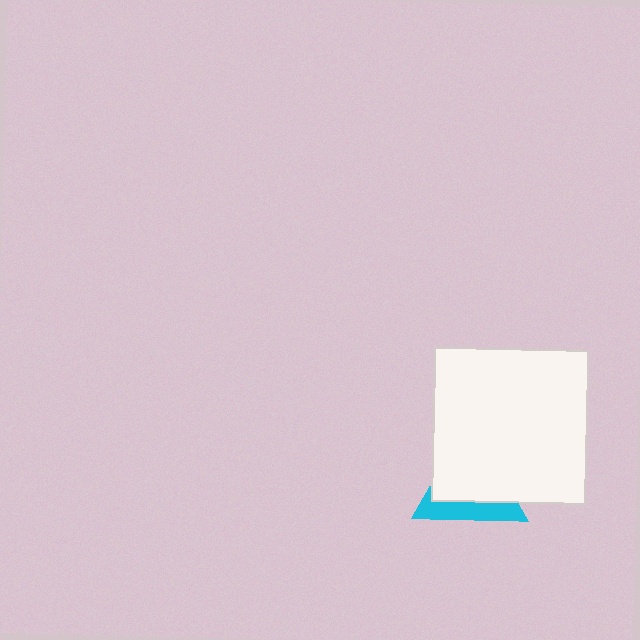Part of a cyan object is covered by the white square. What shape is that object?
It is a triangle.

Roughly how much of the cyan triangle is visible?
A small part of it is visible (roughly 34%).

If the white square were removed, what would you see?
You would see the complete cyan triangle.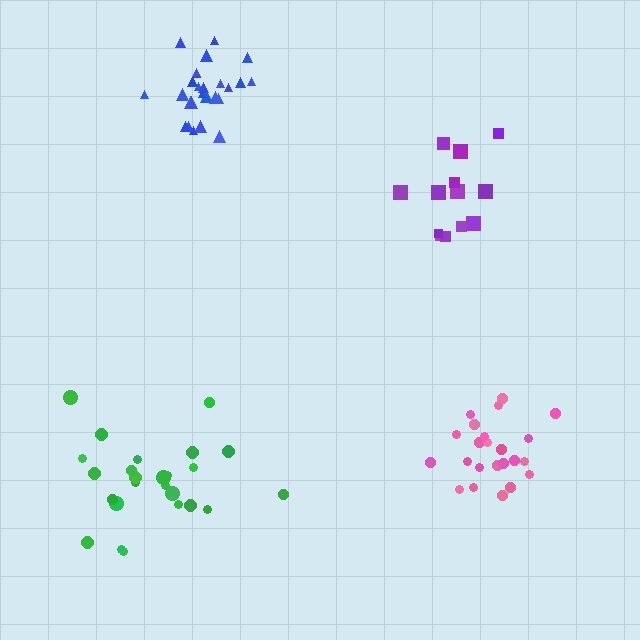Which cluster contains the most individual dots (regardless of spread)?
Blue (27).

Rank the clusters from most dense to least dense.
blue, pink, purple, green.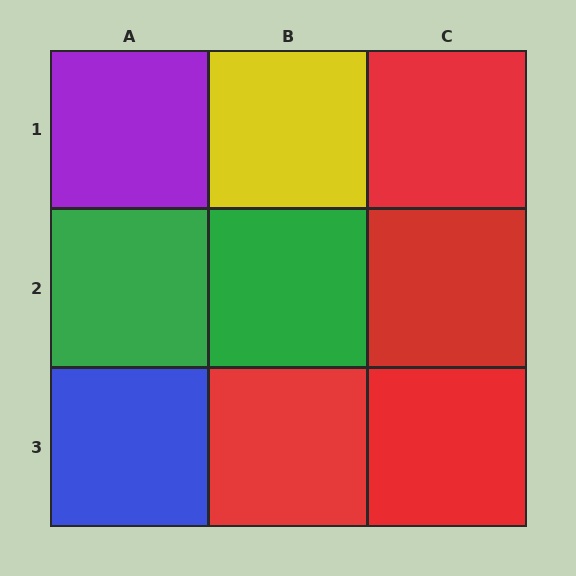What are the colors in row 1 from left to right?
Purple, yellow, red.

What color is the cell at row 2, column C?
Red.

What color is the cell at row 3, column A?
Blue.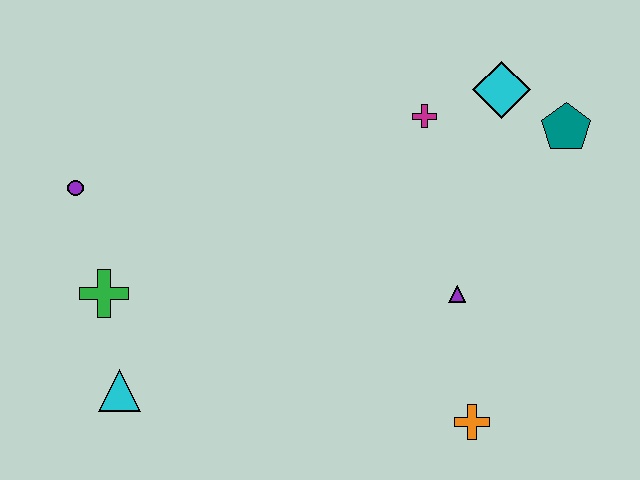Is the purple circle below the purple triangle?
No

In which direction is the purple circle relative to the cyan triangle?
The purple circle is above the cyan triangle.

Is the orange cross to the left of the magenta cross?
No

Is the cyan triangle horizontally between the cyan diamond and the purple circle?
Yes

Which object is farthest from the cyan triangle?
The teal pentagon is farthest from the cyan triangle.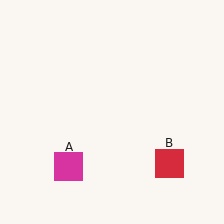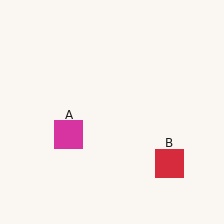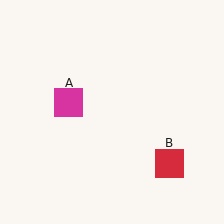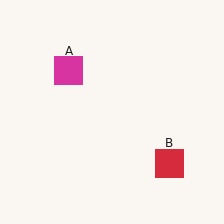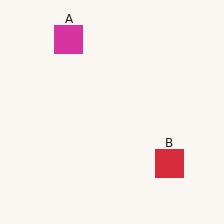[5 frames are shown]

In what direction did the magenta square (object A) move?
The magenta square (object A) moved up.